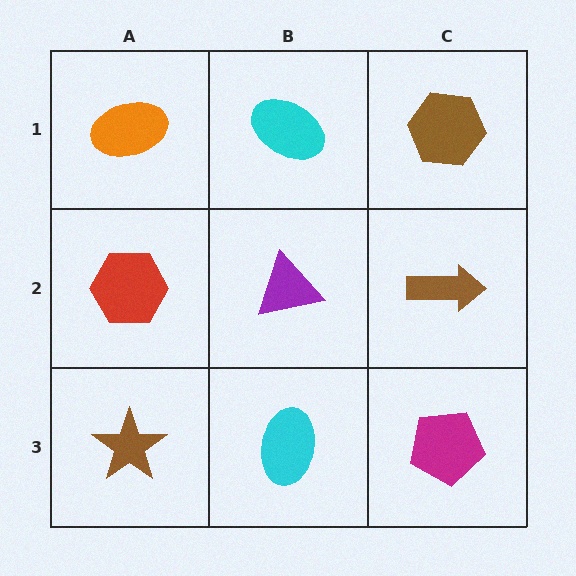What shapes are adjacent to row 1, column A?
A red hexagon (row 2, column A), a cyan ellipse (row 1, column B).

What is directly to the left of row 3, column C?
A cyan ellipse.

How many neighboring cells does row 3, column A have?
2.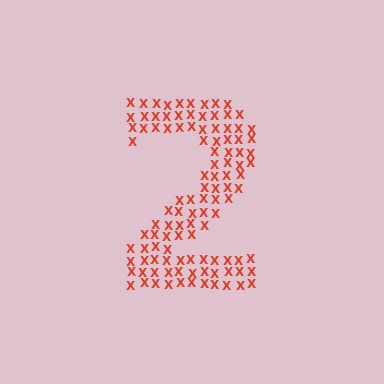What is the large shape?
The large shape is the digit 2.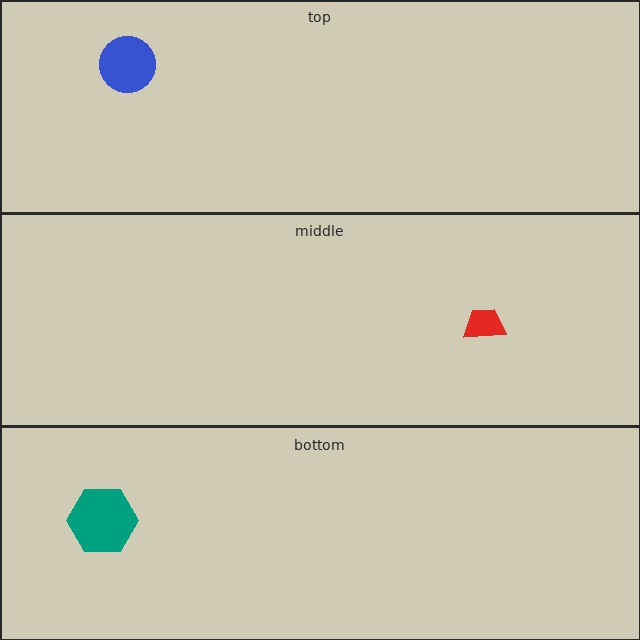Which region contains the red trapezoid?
The middle region.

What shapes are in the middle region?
The red trapezoid.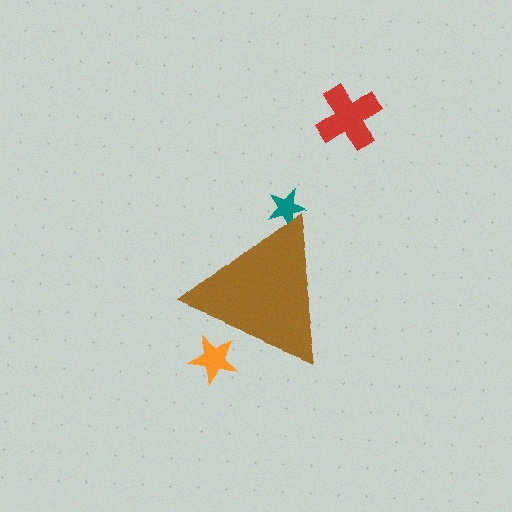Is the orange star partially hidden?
Yes, the orange star is partially hidden behind the brown triangle.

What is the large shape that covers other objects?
A brown triangle.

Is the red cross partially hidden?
No, the red cross is fully visible.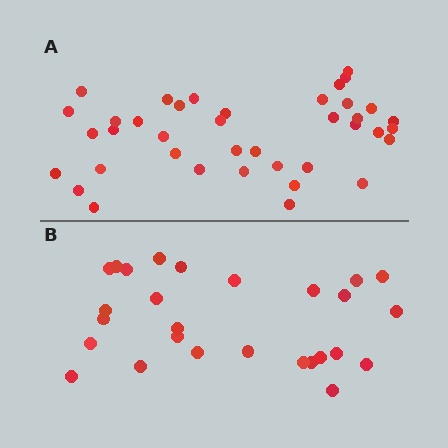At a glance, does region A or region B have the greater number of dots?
Region A (the top region) has more dots.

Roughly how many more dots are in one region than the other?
Region A has roughly 12 or so more dots than region B.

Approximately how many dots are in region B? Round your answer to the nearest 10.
About 30 dots. (The exact count is 27, which rounds to 30.)